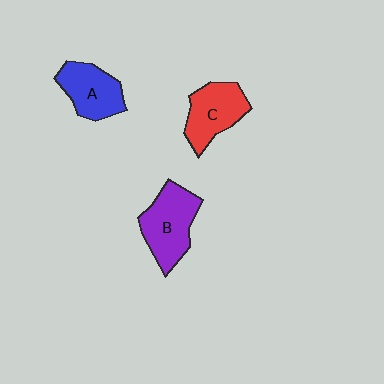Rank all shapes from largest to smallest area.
From largest to smallest: B (purple), C (red), A (blue).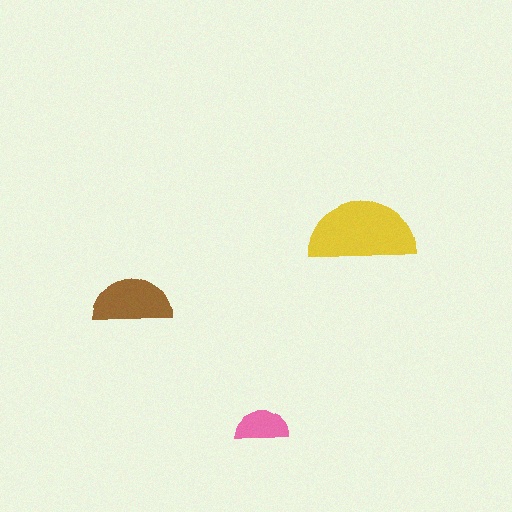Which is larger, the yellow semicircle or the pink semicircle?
The yellow one.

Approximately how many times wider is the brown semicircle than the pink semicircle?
About 1.5 times wider.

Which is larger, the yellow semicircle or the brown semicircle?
The yellow one.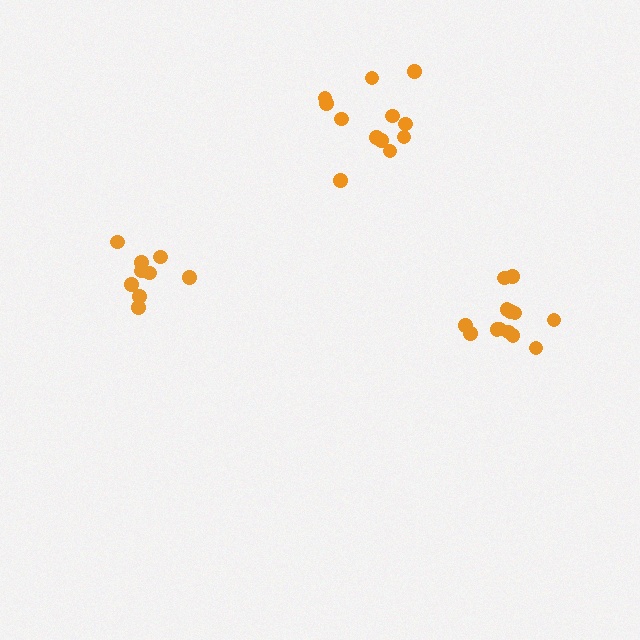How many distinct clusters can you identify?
There are 3 distinct clusters.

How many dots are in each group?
Group 1: 13 dots, Group 2: 12 dots, Group 3: 9 dots (34 total).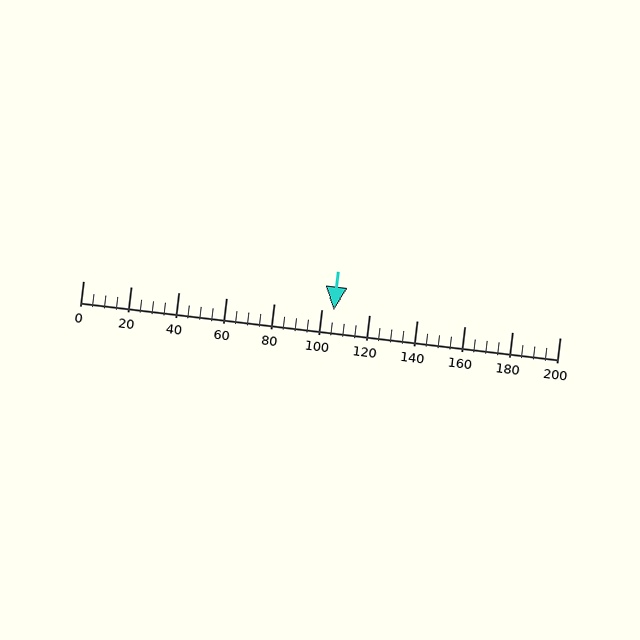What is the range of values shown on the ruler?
The ruler shows values from 0 to 200.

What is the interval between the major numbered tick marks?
The major tick marks are spaced 20 units apart.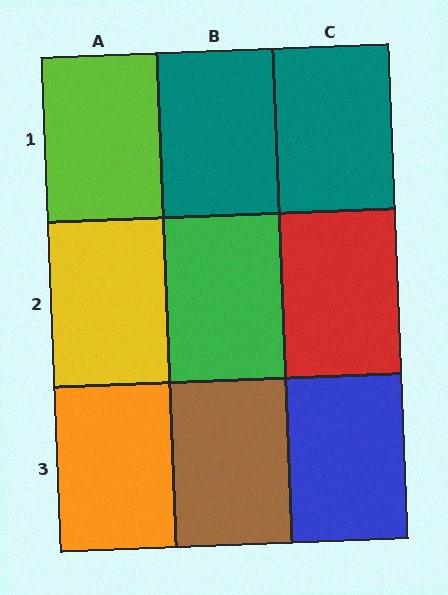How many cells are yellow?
1 cell is yellow.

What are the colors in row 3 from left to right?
Orange, brown, blue.